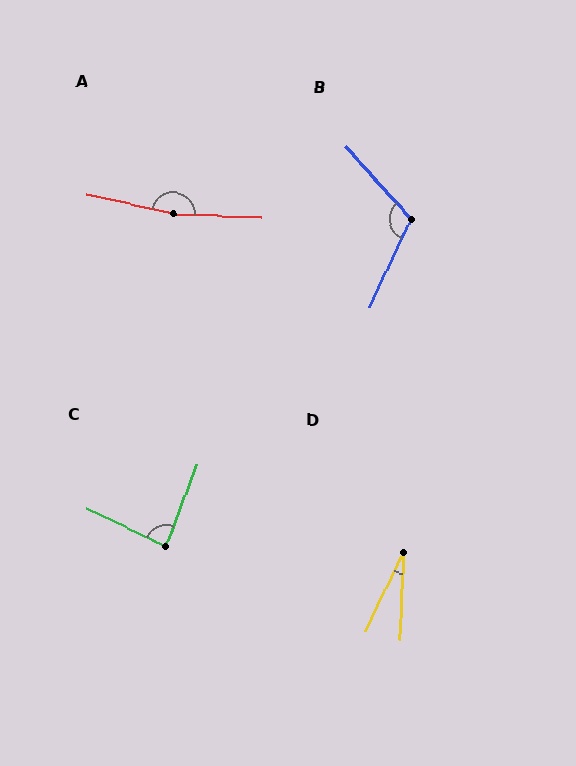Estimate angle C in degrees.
Approximately 84 degrees.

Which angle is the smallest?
D, at approximately 24 degrees.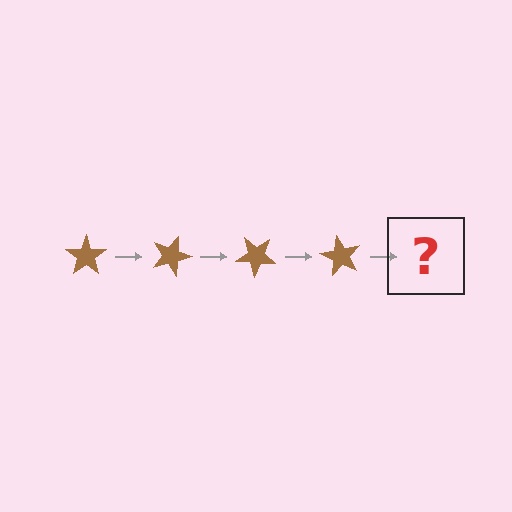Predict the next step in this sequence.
The next step is a brown star rotated 80 degrees.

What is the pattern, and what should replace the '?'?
The pattern is that the star rotates 20 degrees each step. The '?' should be a brown star rotated 80 degrees.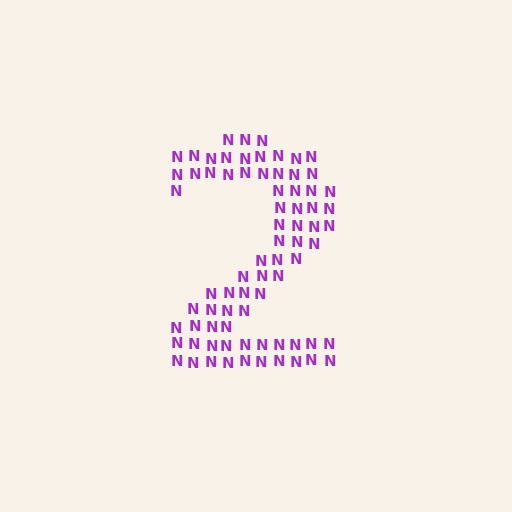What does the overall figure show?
The overall figure shows the digit 2.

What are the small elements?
The small elements are letter N's.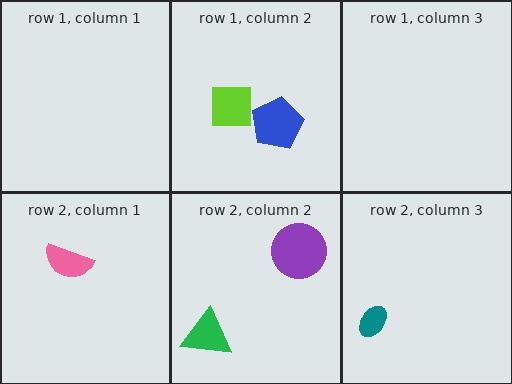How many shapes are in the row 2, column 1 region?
1.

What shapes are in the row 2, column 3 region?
The teal ellipse.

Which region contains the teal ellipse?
The row 2, column 3 region.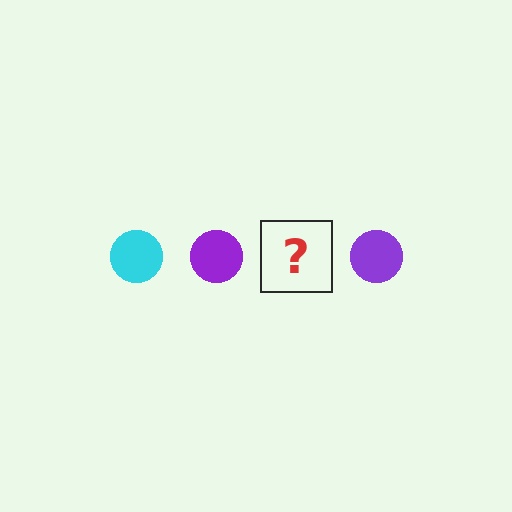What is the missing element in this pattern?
The missing element is a cyan circle.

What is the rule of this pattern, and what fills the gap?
The rule is that the pattern cycles through cyan, purple circles. The gap should be filled with a cyan circle.